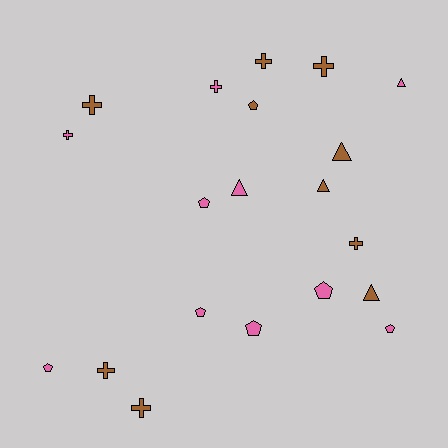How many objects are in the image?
There are 20 objects.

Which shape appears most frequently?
Cross, with 8 objects.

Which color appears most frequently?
Pink, with 10 objects.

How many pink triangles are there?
There are 2 pink triangles.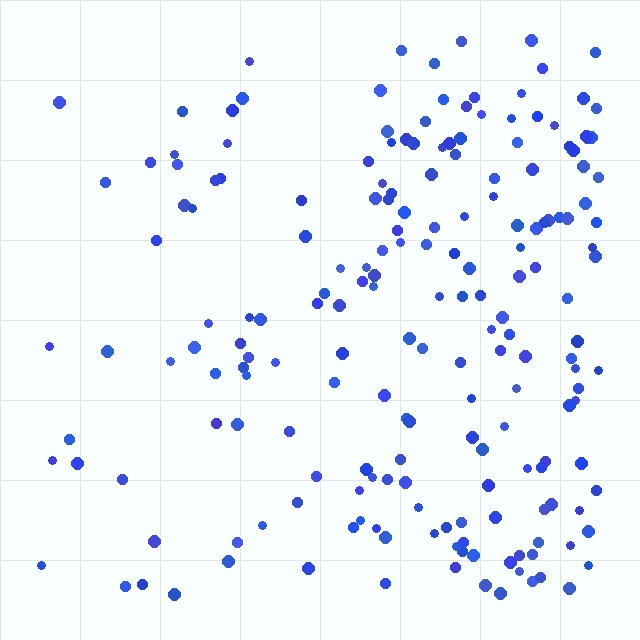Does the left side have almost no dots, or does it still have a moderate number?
Still a moderate number, just noticeably fewer than the right.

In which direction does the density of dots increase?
From left to right, with the right side densest.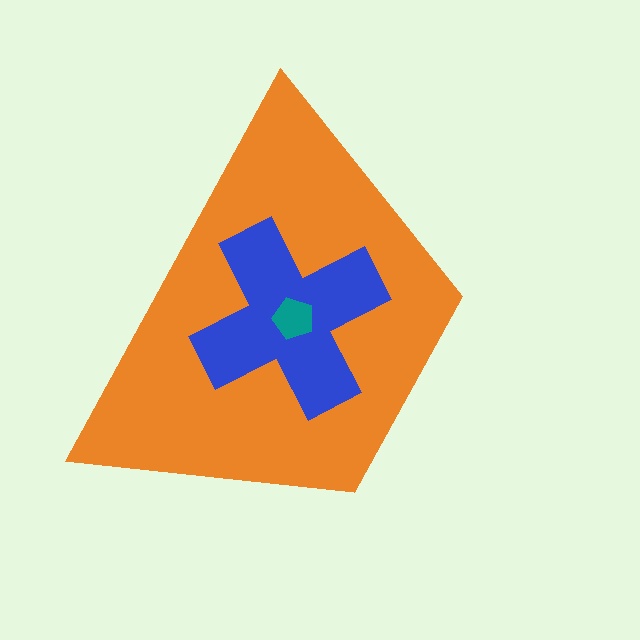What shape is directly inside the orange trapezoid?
The blue cross.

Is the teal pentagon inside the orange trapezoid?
Yes.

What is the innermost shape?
The teal pentagon.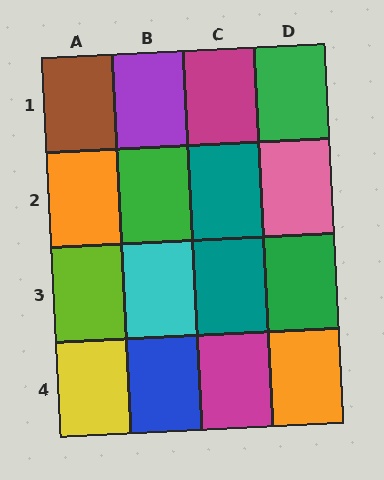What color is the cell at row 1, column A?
Brown.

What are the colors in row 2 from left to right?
Orange, green, teal, pink.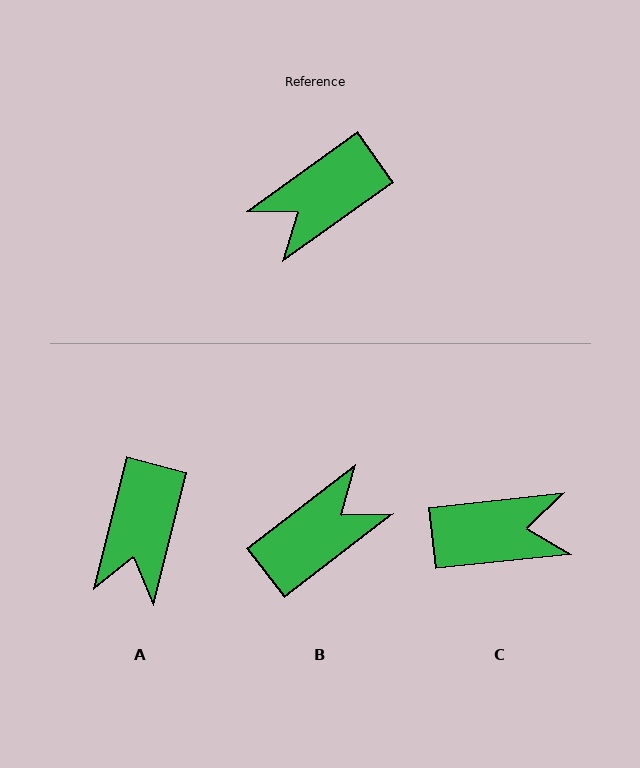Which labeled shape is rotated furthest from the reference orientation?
B, about 178 degrees away.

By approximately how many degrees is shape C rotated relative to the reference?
Approximately 151 degrees counter-clockwise.